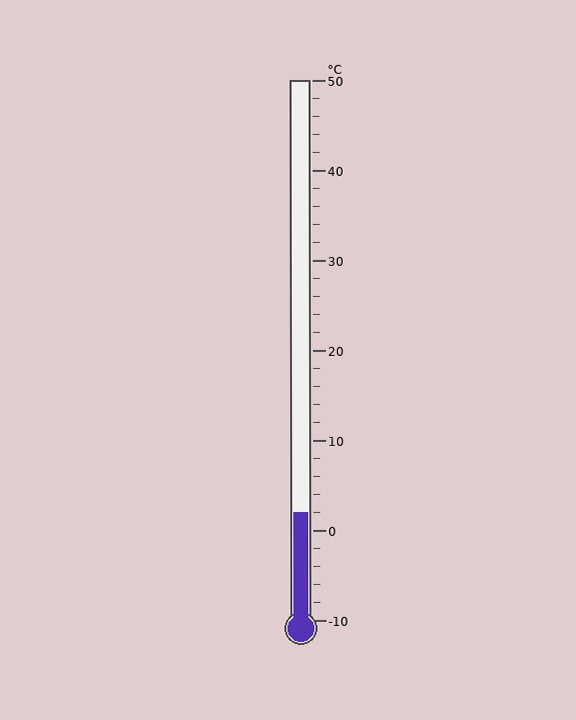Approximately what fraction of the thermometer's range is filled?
The thermometer is filled to approximately 20% of its range.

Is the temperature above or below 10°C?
The temperature is below 10°C.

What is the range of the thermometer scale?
The thermometer scale ranges from -10°C to 50°C.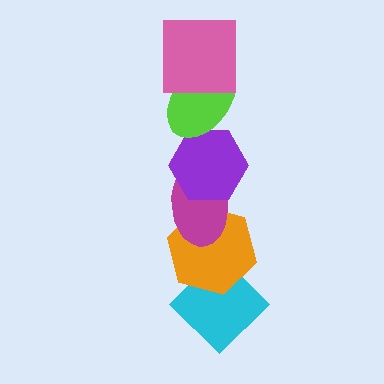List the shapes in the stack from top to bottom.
From top to bottom: the pink square, the lime ellipse, the purple hexagon, the magenta ellipse, the orange hexagon, the cyan diamond.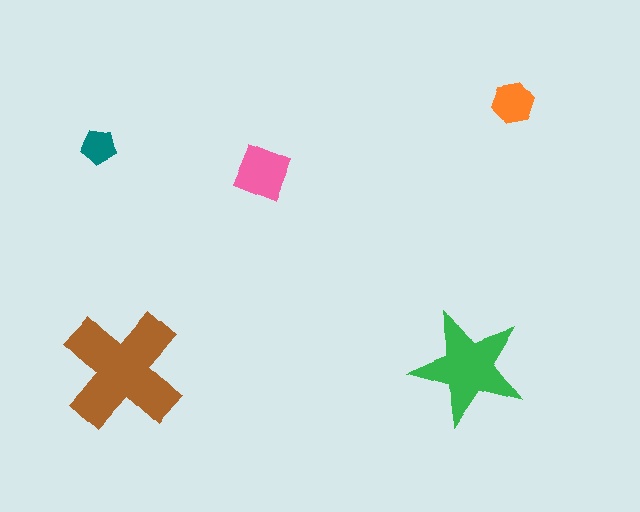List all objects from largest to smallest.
The brown cross, the green star, the pink square, the orange hexagon, the teal pentagon.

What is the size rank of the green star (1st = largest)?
2nd.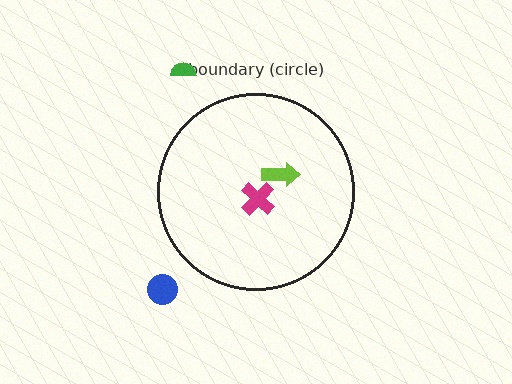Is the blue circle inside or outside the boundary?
Outside.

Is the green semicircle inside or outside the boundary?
Outside.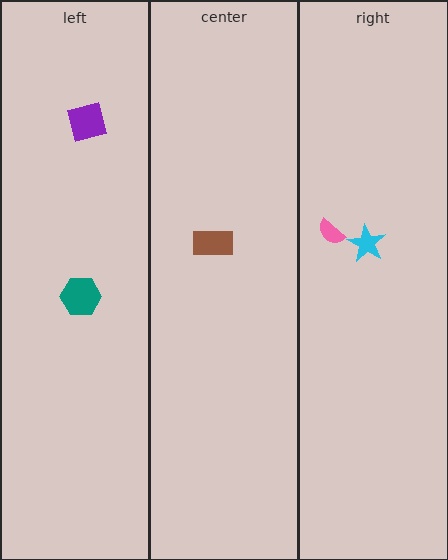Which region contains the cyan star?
The right region.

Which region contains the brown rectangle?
The center region.